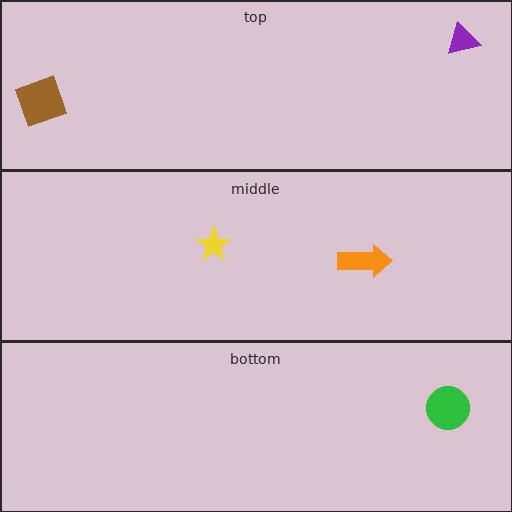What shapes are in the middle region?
The yellow star, the orange arrow.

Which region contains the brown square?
The top region.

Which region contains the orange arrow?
The middle region.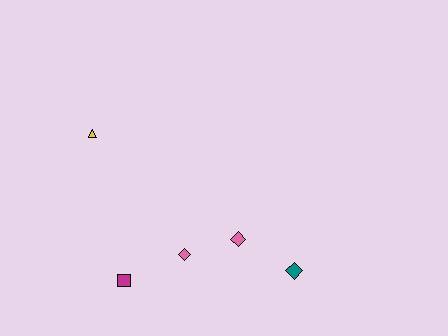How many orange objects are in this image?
There are no orange objects.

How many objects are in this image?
There are 5 objects.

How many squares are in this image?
There is 1 square.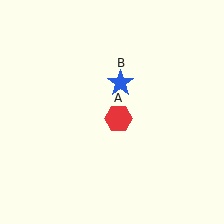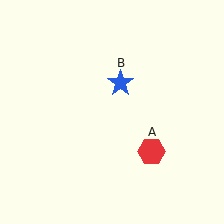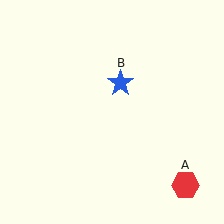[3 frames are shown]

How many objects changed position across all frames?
1 object changed position: red hexagon (object A).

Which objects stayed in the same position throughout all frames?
Blue star (object B) remained stationary.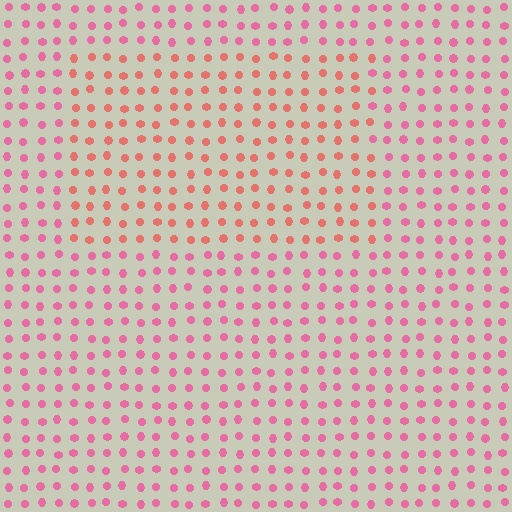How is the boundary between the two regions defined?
The boundary is defined purely by a slight shift in hue (about 30 degrees). Spacing, size, and orientation are identical on both sides.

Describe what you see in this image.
The image is filled with small pink elements in a uniform arrangement. A rectangle-shaped region is visible where the elements are tinted to a slightly different hue, forming a subtle color boundary.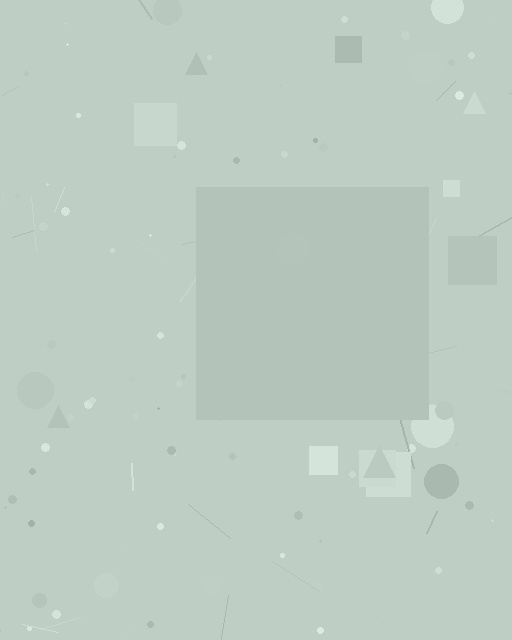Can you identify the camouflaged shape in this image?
The camouflaged shape is a square.